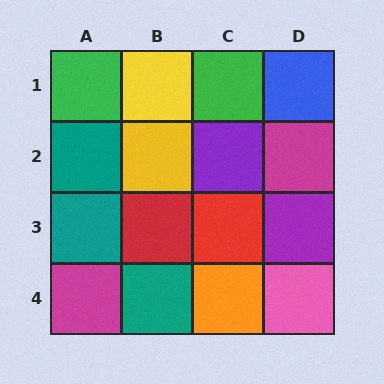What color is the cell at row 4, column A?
Magenta.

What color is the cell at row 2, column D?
Magenta.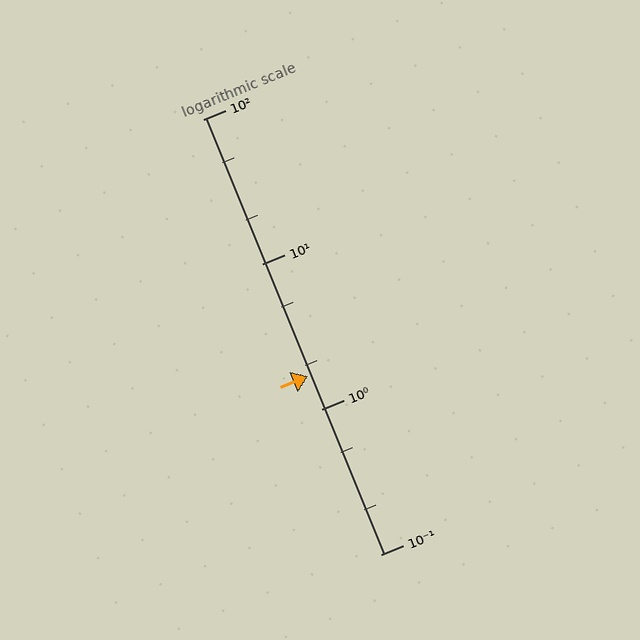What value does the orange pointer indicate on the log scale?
The pointer indicates approximately 1.7.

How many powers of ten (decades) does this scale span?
The scale spans 3 decades, from 0.1 to 100.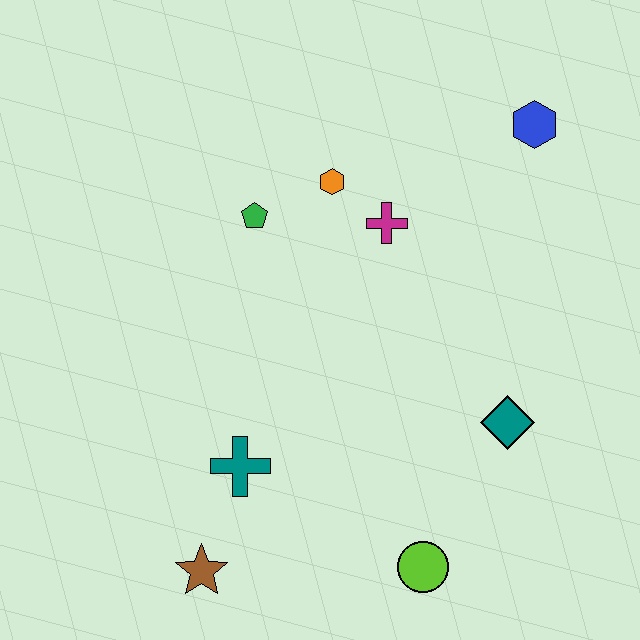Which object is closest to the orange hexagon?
The magenta cross is closest to the orange hexagon.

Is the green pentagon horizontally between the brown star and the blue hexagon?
Yes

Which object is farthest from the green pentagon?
The lime circle is farthest from the green pentagon.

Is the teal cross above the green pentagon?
No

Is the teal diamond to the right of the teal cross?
Yes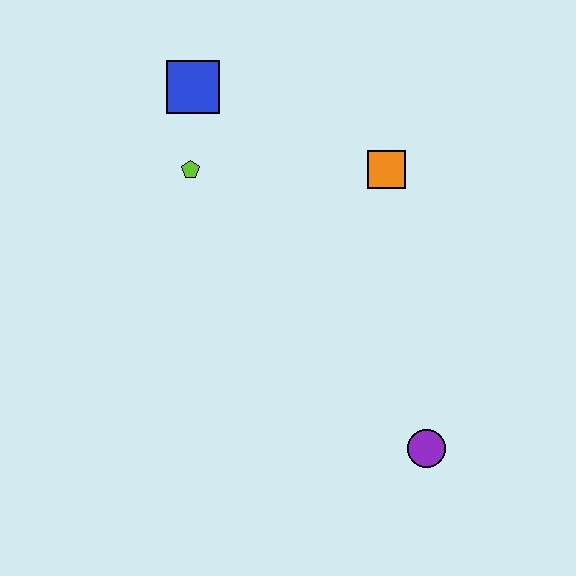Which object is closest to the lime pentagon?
The blue square is closest to the lime pentagon.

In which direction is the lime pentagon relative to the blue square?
The lime pentagon is below the blue square.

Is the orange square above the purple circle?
Yes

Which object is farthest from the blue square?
The purple circle is farthest from the blue square.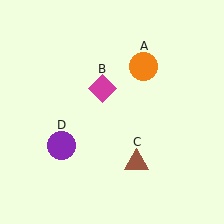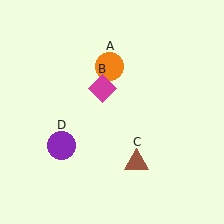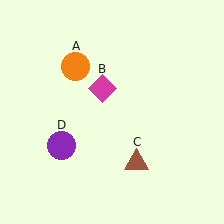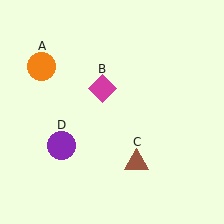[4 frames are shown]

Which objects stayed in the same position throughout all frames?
Magenta diamond (object B) and brown triangle (object C) and purple circle (object D) remained stationary.